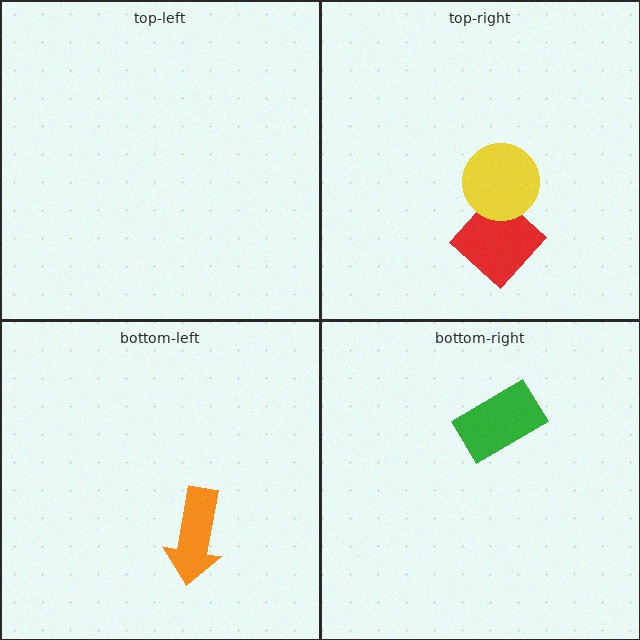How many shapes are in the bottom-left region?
1.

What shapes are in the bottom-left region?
The orange arrow.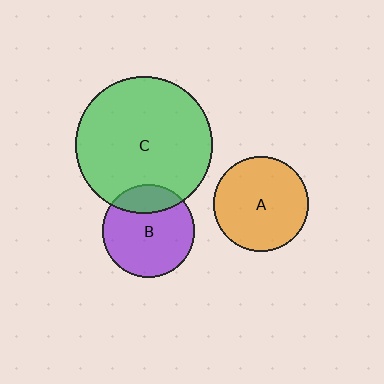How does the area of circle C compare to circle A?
Approximately 2.1 times.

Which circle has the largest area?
Circle C (green).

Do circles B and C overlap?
Yes.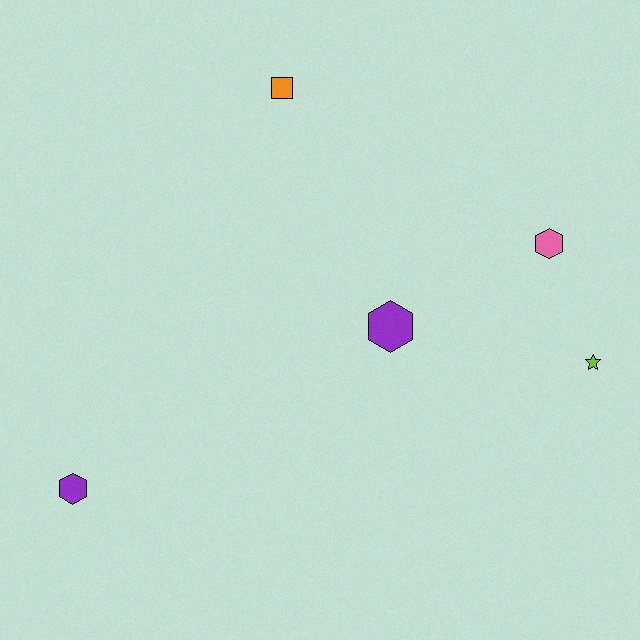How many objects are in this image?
There are 5 objects.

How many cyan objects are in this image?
There are no cyan objects.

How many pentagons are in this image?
There are no pentagons.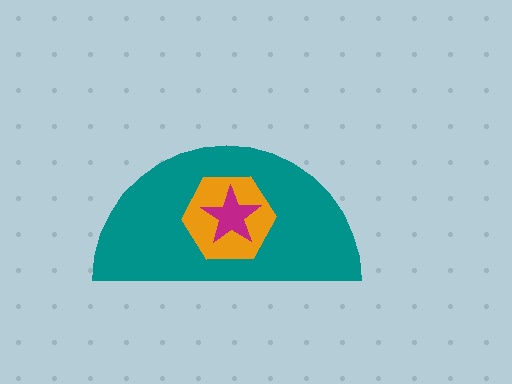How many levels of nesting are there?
3.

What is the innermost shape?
The magenta star.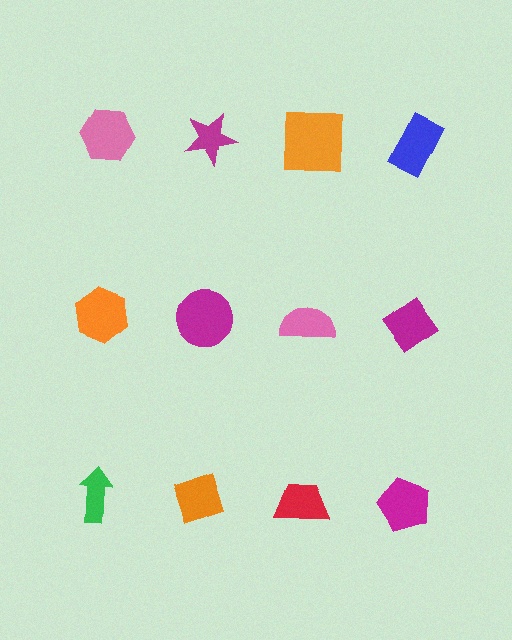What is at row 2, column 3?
A pink semicircle.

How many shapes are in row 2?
4 shapes.